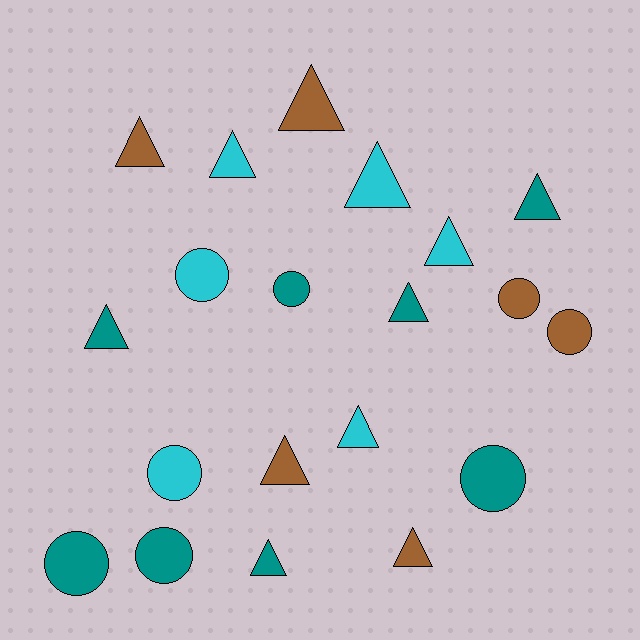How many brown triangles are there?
There are 4 brown triangles.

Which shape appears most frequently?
Triangle, with 12 objects.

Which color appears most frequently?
Teal, with 8 objects.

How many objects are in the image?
There are 20 objects.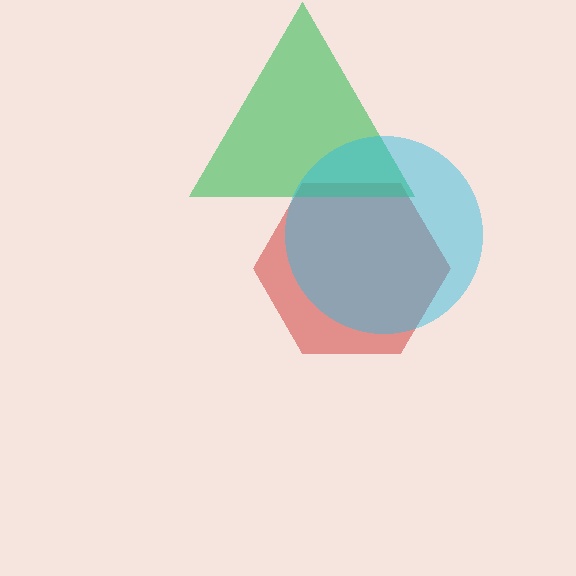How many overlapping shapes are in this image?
There are 3 overlapping shapes in the image.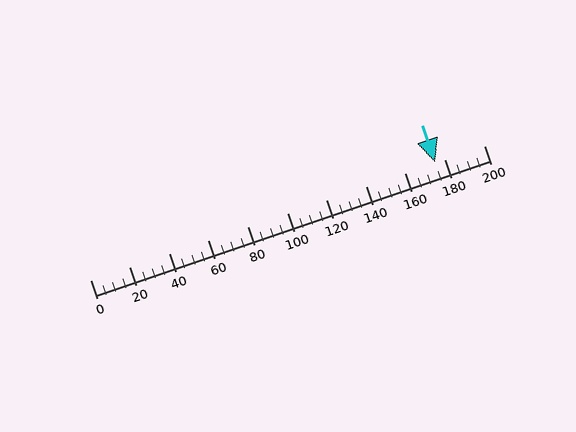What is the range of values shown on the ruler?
The ruler shows values from 0 to 200.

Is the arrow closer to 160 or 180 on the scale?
The arrow is closer to 180.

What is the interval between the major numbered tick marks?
The major tick marks are spaced 20 units apart.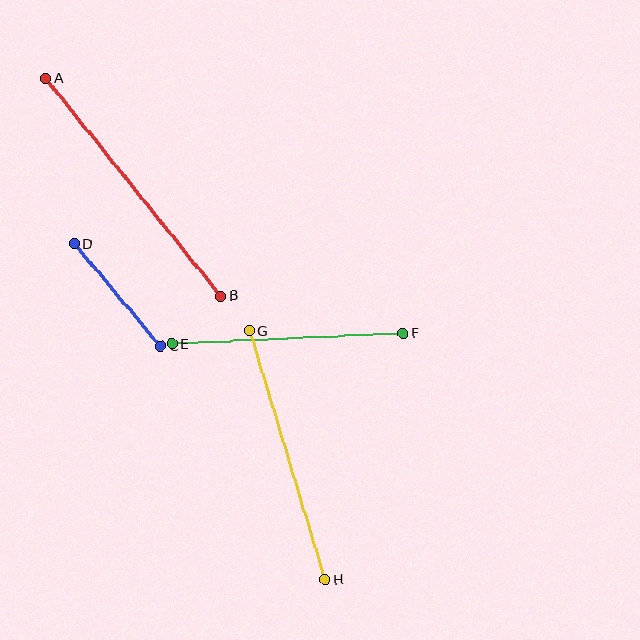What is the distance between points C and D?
The distance is approximately 134 pixels.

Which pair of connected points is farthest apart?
Points A and B are farthest apart.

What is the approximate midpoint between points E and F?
The midpoint is at approximately (287, 339) pixels.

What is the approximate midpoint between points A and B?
The midpoint is at approximately (133, 187) pixels.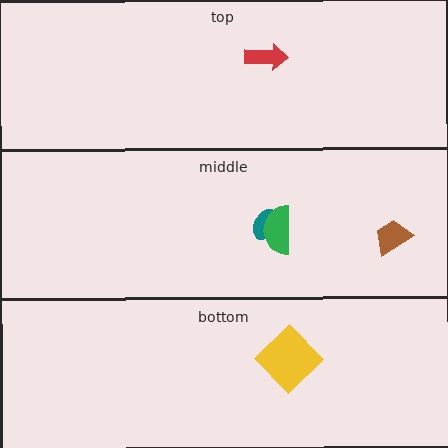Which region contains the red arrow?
The top region.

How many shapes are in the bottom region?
1.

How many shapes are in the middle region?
3.